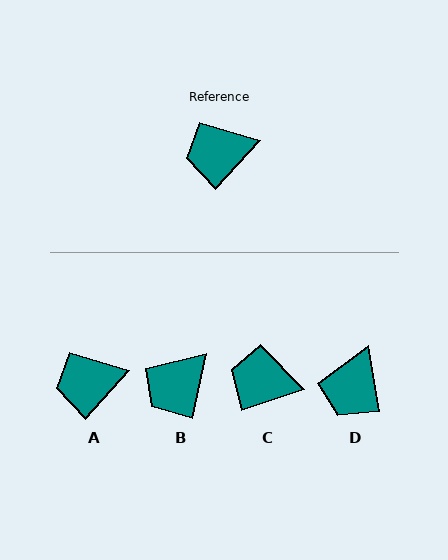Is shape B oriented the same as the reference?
No, it is off by about 30 degrees.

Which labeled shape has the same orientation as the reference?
A.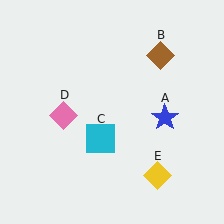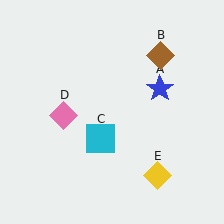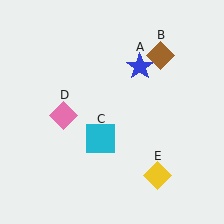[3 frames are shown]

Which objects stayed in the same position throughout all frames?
Brown diamond (object B) and cyan square (object C) and pink diamond (object D) and yellow diamond (object E) remained stationary.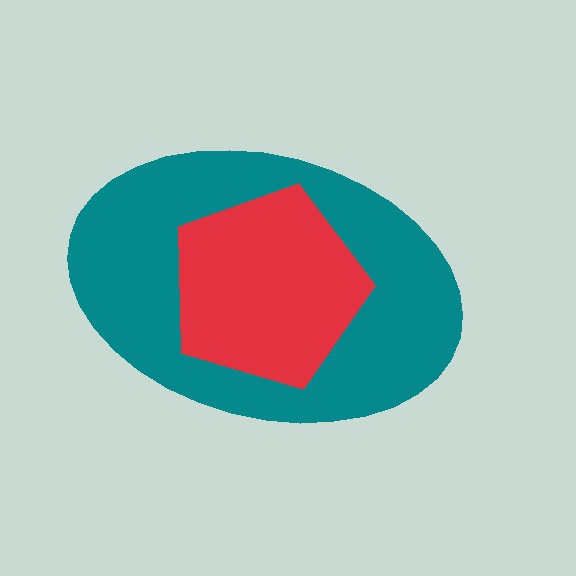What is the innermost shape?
The red pentagon.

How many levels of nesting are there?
2.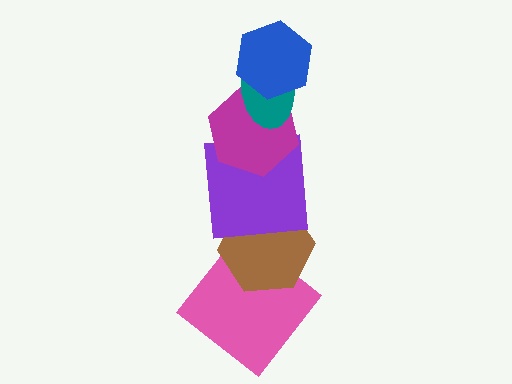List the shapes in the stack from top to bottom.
From top to bottom: the blue hexagon, the teal ellipse, the magenta hexagon, the purple square, the brown hexagon, the pink diamond.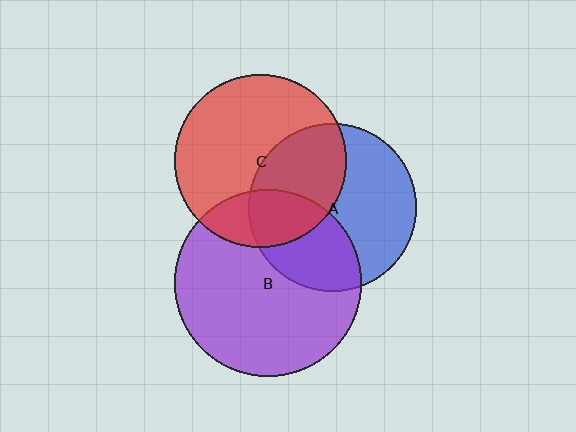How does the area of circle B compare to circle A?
Approximately 1.2 times.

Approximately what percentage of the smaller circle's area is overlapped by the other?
Approximately 25%.